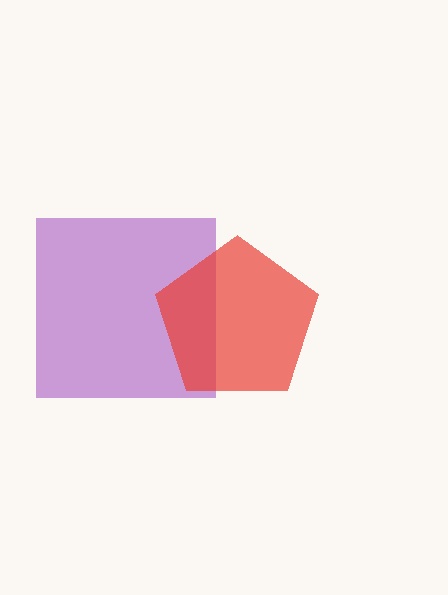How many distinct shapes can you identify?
There are 2 distinct shapes: a purple square, a red pentagon.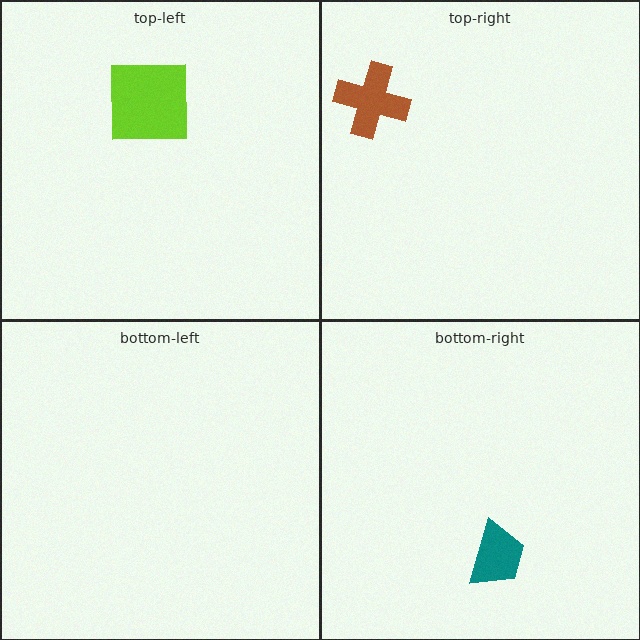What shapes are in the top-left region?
The lime square.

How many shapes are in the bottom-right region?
1.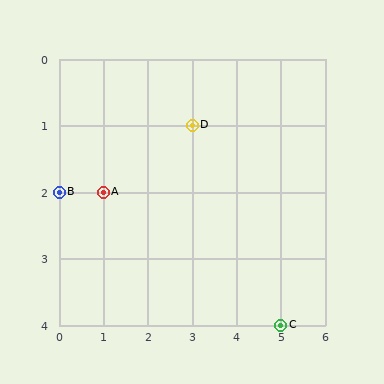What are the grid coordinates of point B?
Point B is at grid coordinates (0, 2).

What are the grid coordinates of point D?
Point D is at grid coordinates (3, 1).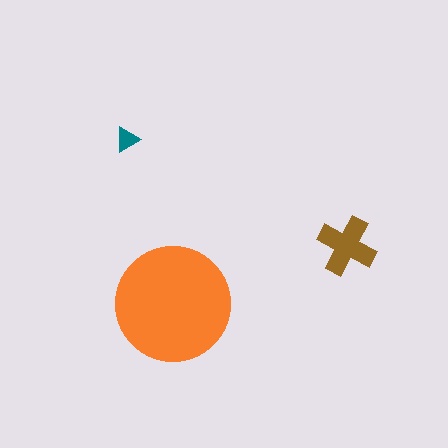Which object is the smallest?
The teal triangle.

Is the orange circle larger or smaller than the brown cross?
Larger.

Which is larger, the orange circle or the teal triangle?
The orange circle.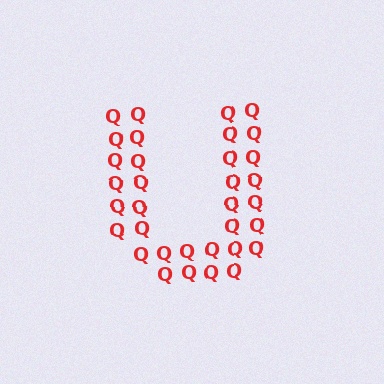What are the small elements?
The small elements are letter Q's.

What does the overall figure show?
The overall figure shows the letter U.